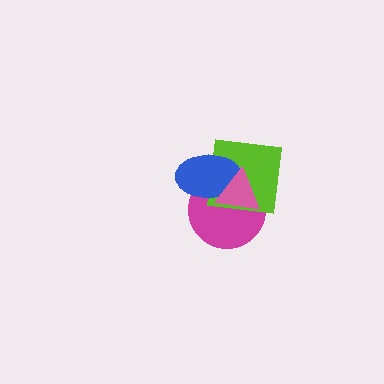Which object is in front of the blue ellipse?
The pink triangle is in front of the blue ellipse.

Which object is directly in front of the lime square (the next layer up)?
The blue ellipse is directly in front of the lime square.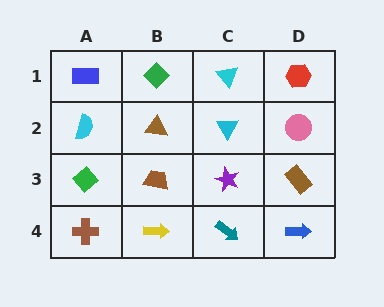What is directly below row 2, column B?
A brown trapezoid.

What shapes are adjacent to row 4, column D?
A brown rectangle (row 3, column D), a teal arrow (row 4, column C).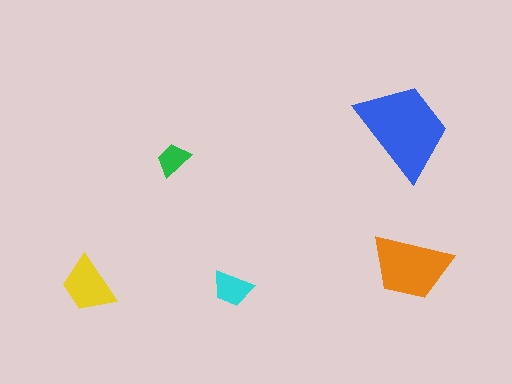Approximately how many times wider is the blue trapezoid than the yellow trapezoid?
About 1.5 times wider.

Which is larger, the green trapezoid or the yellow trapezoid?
The yellow one.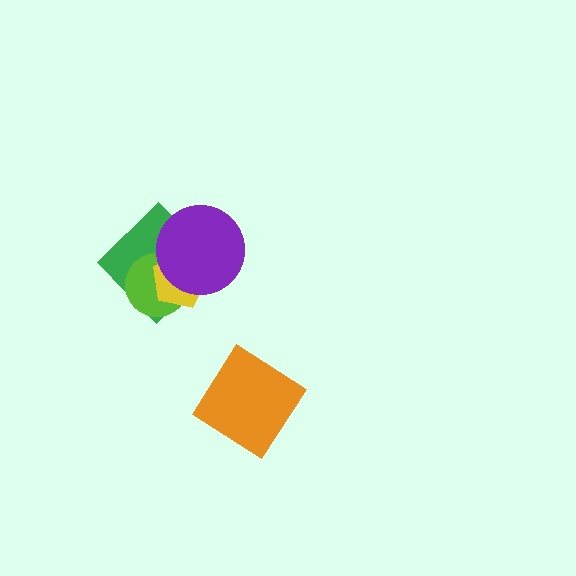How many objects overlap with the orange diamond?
0 objects overlap with the orange diamond.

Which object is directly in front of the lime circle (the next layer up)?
The yellow pentagon is directly in front of the lime circle.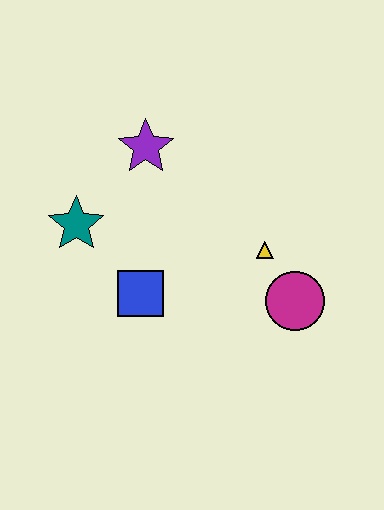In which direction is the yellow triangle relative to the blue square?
The yellow triangle is to the right of the blue square.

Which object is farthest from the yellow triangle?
The teal star is farthest from the yellow triangle.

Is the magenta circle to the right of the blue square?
Yes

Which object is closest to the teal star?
The blue square is closest to the teal star.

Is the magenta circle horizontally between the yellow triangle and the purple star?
No